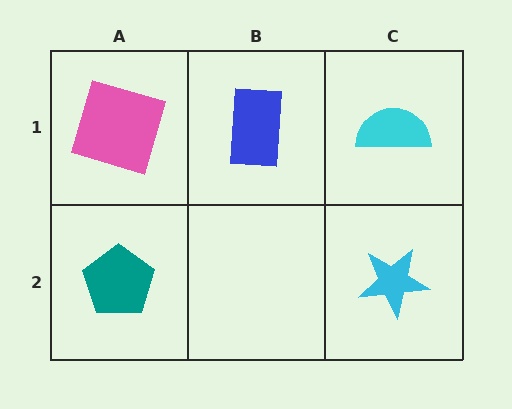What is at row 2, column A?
A teal pentagon.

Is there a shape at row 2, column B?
No, that cell is empty.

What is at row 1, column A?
A pink square.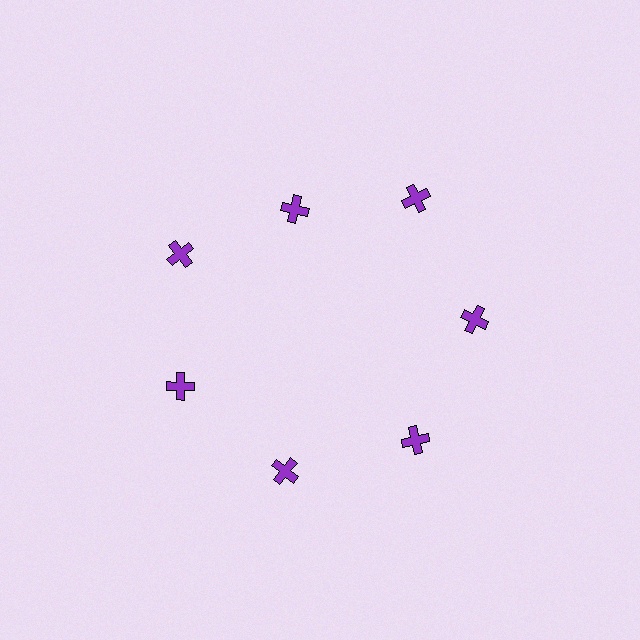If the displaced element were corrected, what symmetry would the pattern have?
It would have 7-fold rotational symmetry — the pattern would map onto itself every 51 degrees.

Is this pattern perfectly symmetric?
No. The 7 purple crosses are arranged in a ring, but one element near the 12 o'clock position is pulled inward toward the center, breaking the 7-fold rotational symmetry.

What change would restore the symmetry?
The symmetry would be restored by moving it outward, back onto the ring so that all 7 crosses sit at equal angles and equal distance from the center.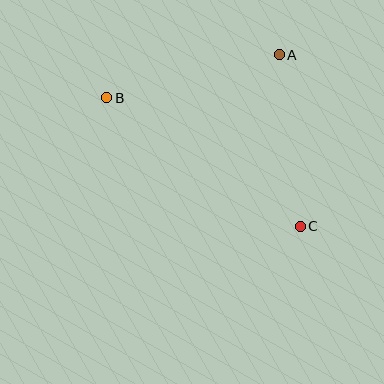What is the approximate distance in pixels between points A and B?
The distance between A and B is approximately 178 pixels.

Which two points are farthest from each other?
Points B and C are farthest from each other.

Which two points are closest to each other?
Points A and C are closest to each other.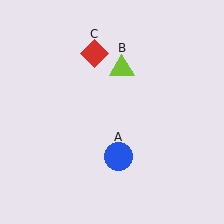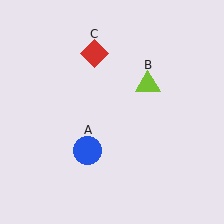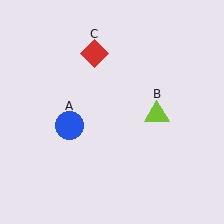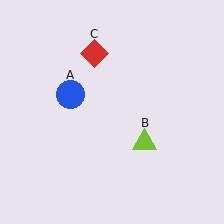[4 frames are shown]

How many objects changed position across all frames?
2 objects changed position: blue circle (object A), lime triangle (object B).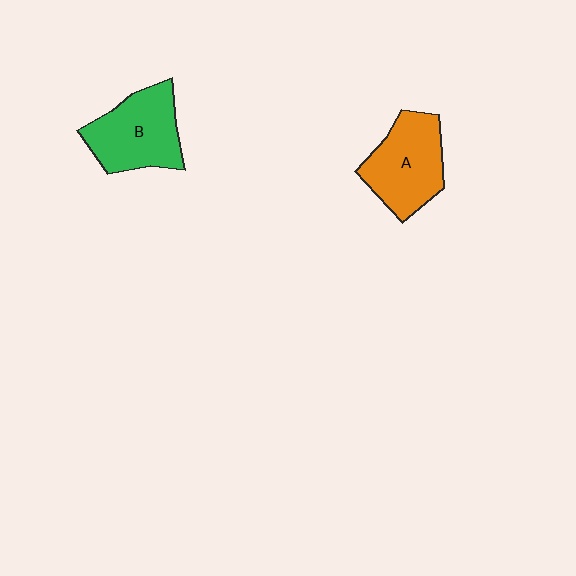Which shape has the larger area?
Shape B (green).